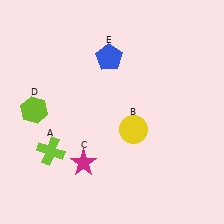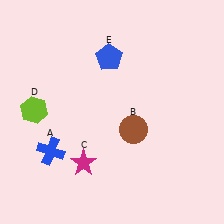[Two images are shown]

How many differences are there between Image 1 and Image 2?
There are 2 differences between the two images.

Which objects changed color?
A changed from lime to blue. B changed from yellow to brown.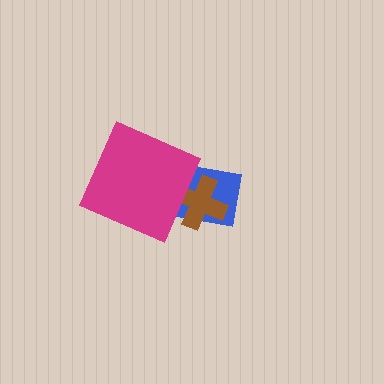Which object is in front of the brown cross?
The magenta square is in front of the brown cross.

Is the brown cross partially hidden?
Yes, it is partially covered by another shape.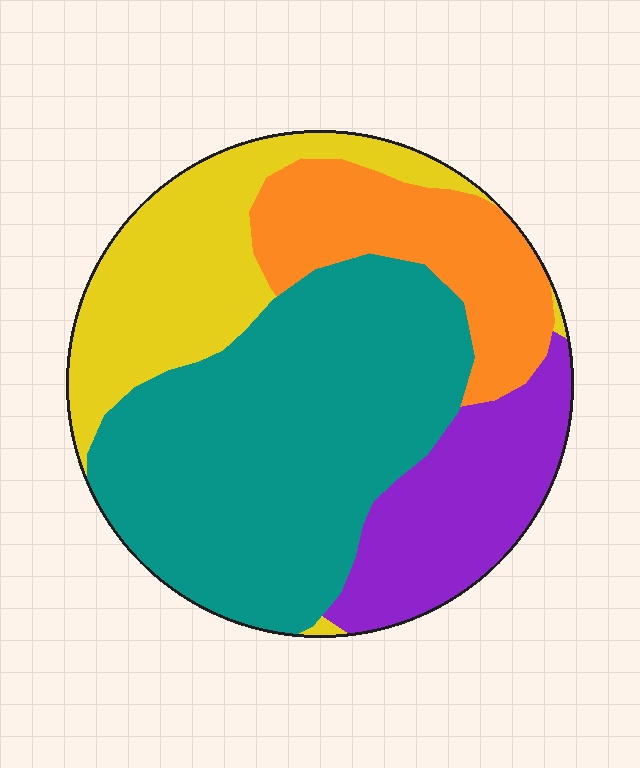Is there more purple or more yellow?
Yellow.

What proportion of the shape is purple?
Purple covers about 15% of the shape.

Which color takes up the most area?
Teal, at roughly 45%.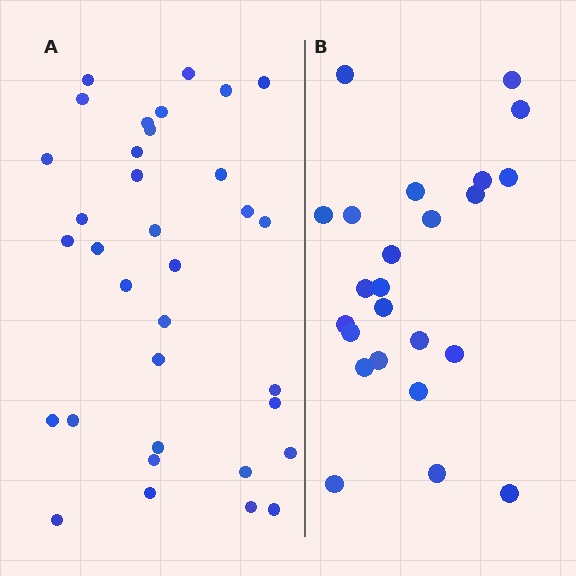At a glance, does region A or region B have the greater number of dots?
Region A (the left region) has more dots.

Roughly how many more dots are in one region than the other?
Region A has roughly 10 or so more dots than region B.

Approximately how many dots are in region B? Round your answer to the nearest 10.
About 20 dots. (The exact count is 24, which rounds to 20.)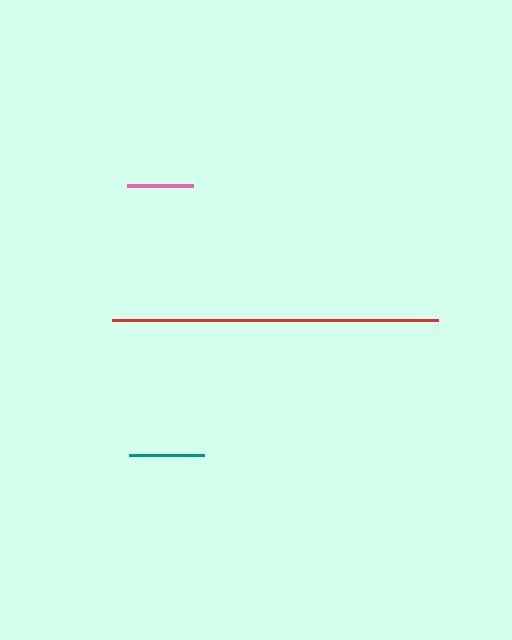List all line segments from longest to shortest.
From longest to shortest: red, teal, pink.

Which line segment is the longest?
The red line is the longest at approximately 326 pixels.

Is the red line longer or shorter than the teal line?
The red line is longer than the teal line.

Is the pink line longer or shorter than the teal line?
The teal line is longer than the pink line.